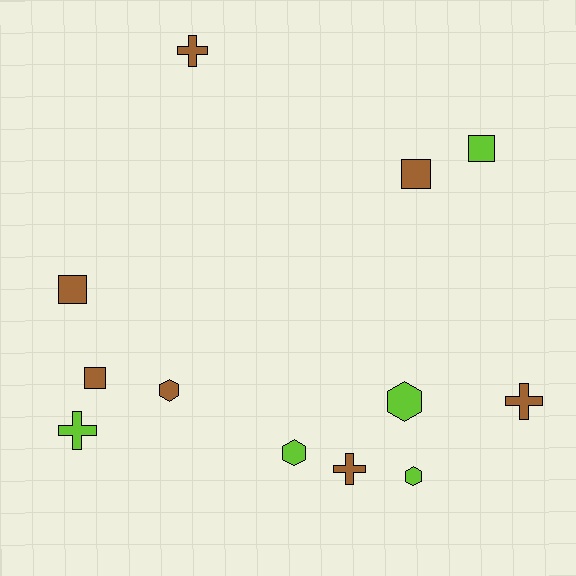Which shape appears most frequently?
Hexagon, with 4 objects.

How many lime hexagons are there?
There are 3 lime hexagons.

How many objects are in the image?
There are 12 objects.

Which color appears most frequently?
Brown, with 7 objects.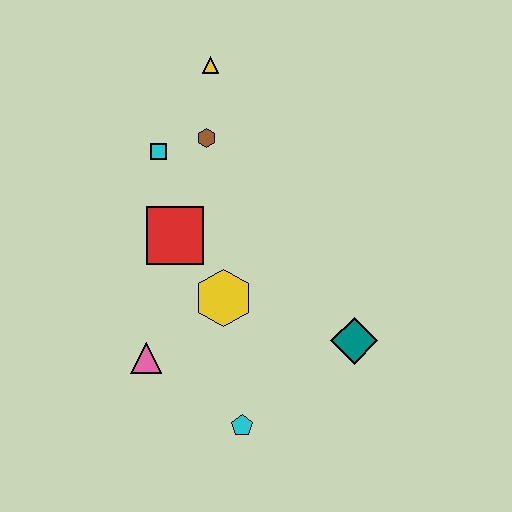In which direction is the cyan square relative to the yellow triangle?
The cyan square is below the yellow triangle.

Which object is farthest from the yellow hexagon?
The yellow triangle is farthest from the yellow hexagon.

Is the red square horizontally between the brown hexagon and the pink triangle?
Yes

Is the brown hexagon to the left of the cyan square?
No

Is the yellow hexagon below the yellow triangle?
Yes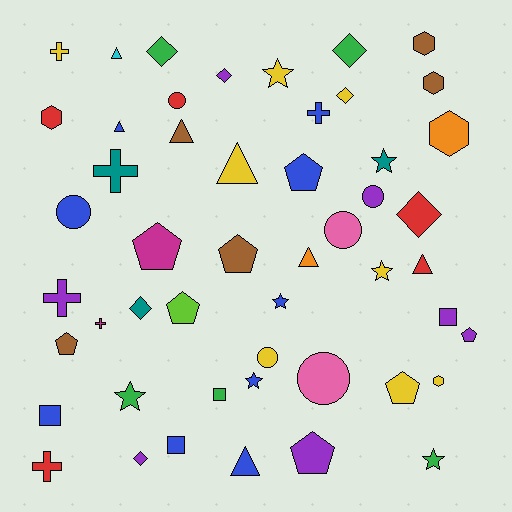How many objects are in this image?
There are 50 objects.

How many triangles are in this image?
There are 7 triangles.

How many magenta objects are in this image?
There are 2 magenta objects.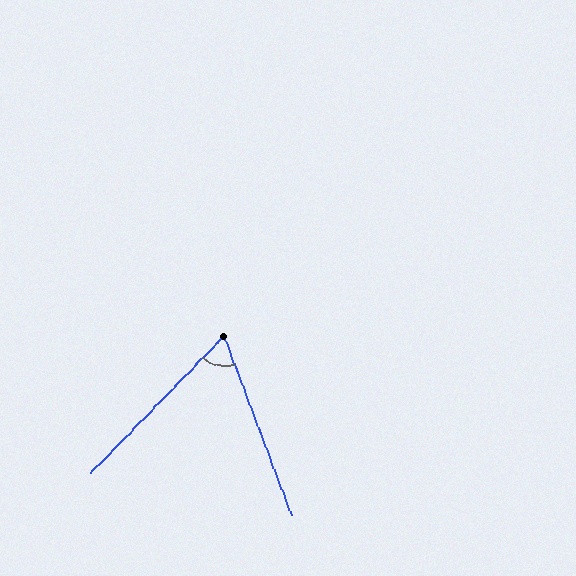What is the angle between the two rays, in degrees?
Approximately 65 degrees.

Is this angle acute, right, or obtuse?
It is acute.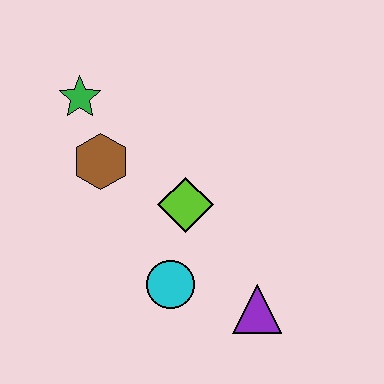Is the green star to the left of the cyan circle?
Yes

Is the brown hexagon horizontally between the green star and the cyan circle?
Yes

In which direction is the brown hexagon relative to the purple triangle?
The brown hexagon is to the left of the purple triangle.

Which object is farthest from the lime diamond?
The green star is farthest from the lime diamond.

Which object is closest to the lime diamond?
The cyan circle is closest to the lime diamond.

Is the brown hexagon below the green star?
Yes